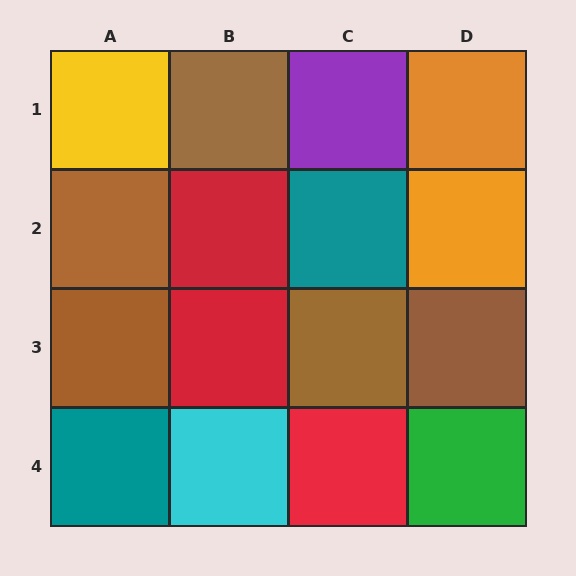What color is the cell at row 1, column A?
Yellow.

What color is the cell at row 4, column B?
Cyan.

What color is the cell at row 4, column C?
Red.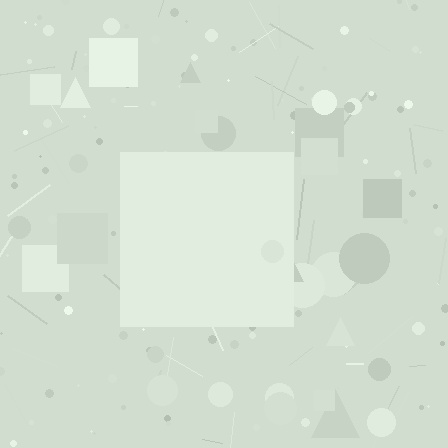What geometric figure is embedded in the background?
A square is embedded in the background.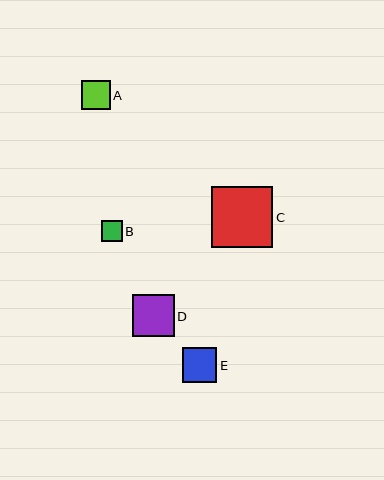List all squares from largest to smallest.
From largest to smallest: C, D, E, A, B.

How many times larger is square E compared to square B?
Square E is approximately 1.6 times the size of square B.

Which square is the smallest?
Square B is the smallest with a size of approximately 21 pixels.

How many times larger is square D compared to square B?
Square D is approximately 2.0 times the size of square B.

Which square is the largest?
Square C is the largest with a size of approximately 61 pixels.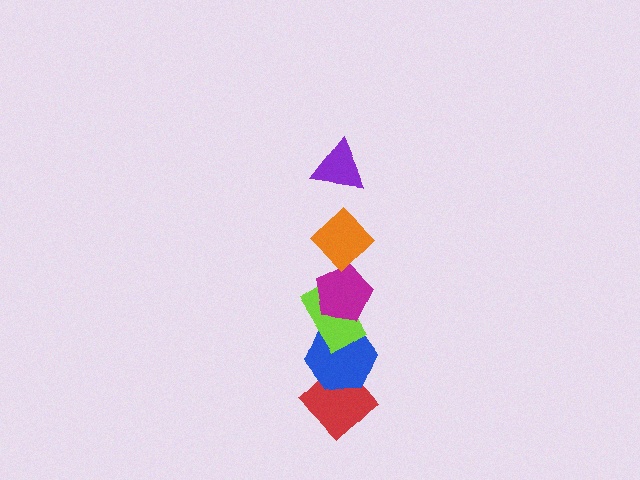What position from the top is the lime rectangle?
The lime rectangle is 4th from the top.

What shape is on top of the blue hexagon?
The lime rectangle is on top of the blue hexagon.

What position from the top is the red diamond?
The red diamond is 6th from the top.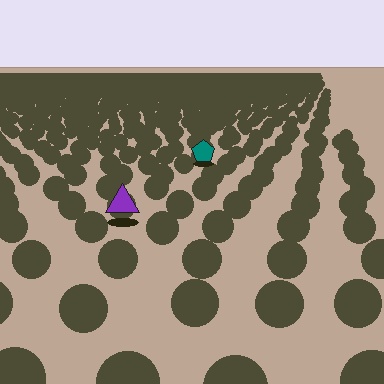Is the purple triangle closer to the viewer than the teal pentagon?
Yes. The purple triangle is closer — you can tell from the texture gradient: the ground texture is coarser near it.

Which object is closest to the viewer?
The purple triangle is closest. The texture marks near it are larger and more spread out.